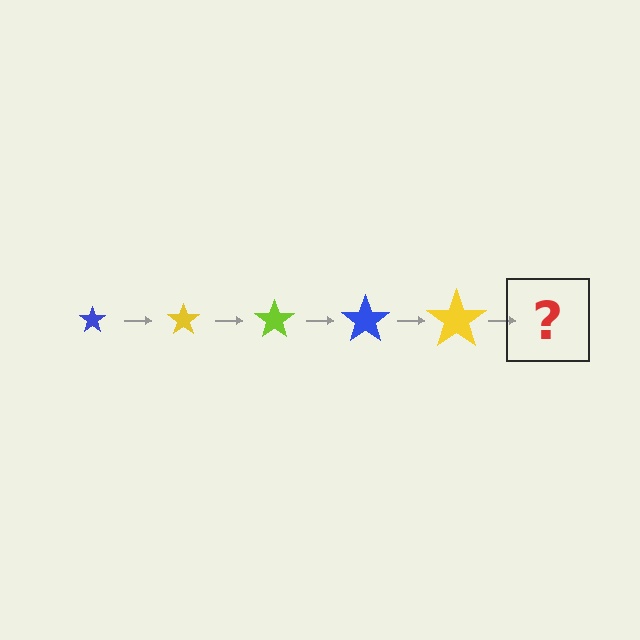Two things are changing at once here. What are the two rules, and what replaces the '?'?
The two rules are that the star grows larger each step and the color cycles through blue, yellow, and lime. The '?' should be a lime star, larger than the previous one.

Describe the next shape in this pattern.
It should be a lime star, larger than the previous one.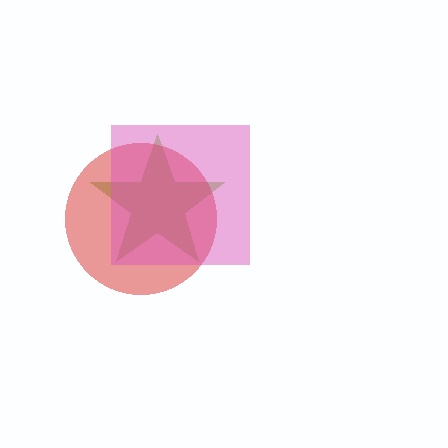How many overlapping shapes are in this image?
There are 3 overlapping shapes in the image.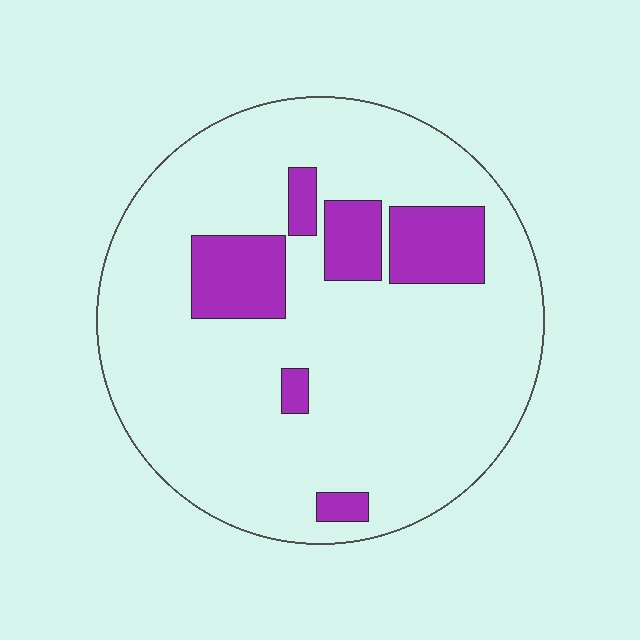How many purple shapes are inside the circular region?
6.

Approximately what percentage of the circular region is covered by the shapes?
Approximately 15%.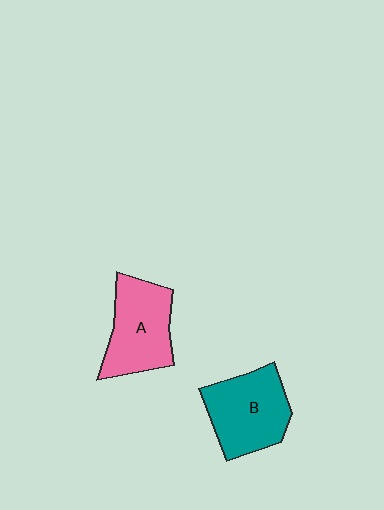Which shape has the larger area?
Shape B (teal).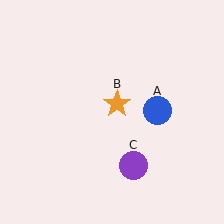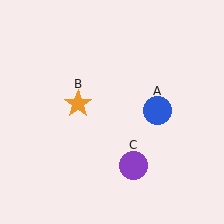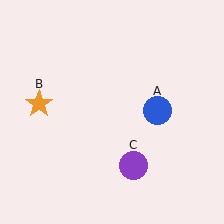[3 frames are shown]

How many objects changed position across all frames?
1 object changed position: orange star (object B).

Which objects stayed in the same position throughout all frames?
Blue circle (object A) and purple circle (object C) remained stationary.